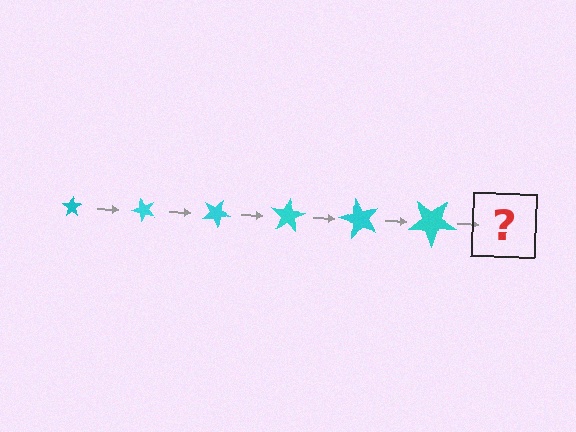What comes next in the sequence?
The next element should be a star, larger than the previous one and rotated 300 degrees from the start.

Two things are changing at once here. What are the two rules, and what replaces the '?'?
The two rules are that the star grows larger each step and it rotates 50 degrees each step. The '?' should be a star, larger than the previous one and rotated 300 degrees from the start.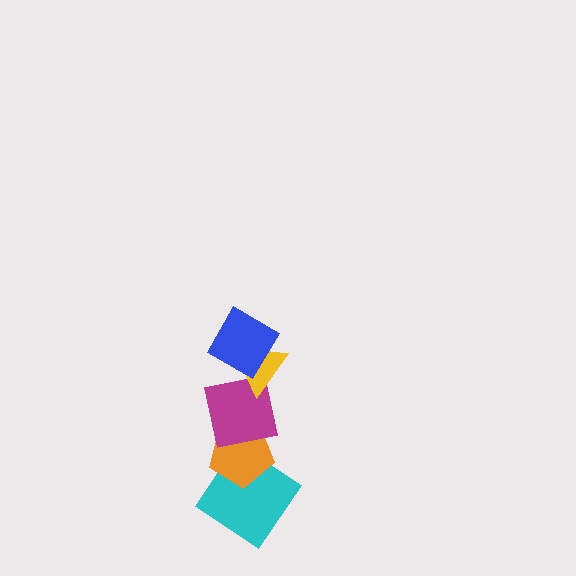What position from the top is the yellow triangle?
The yellow triangle is 2nd from the top.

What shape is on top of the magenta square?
The yellow triangle is on top of the magenta square.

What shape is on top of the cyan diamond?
The orange pentagon is on top of the cyan diamond.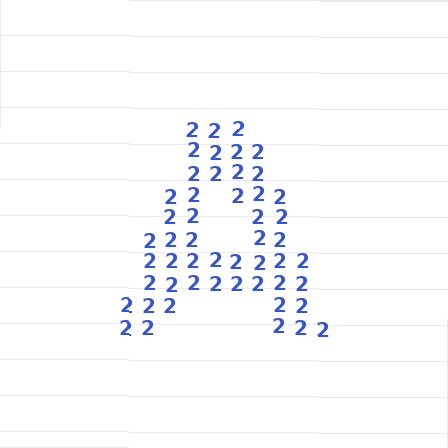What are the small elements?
The small elements are digit 2's.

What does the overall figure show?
The overall figure shows the letter A.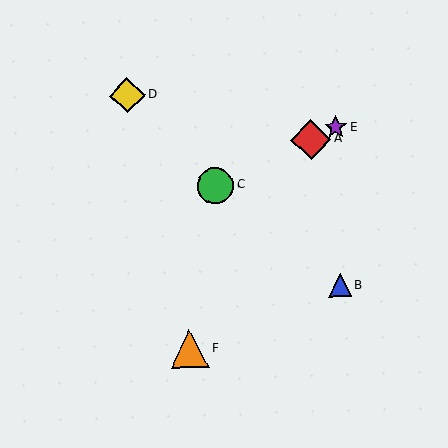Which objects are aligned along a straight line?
Objects A, C, E are aligned along a straight line.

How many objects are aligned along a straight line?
3 objects (A, C, E) are aligned along a straight line.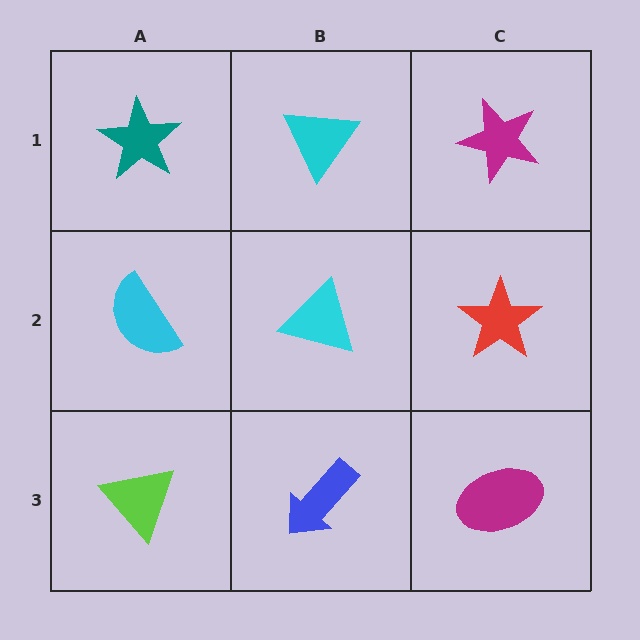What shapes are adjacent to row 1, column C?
A red star (row 2, column C), a cyan triangle (row 1, column B).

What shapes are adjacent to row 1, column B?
A cyan triangle (row 2, column B), a teal star (row 1, column A), a magenta star (row 1, column C).